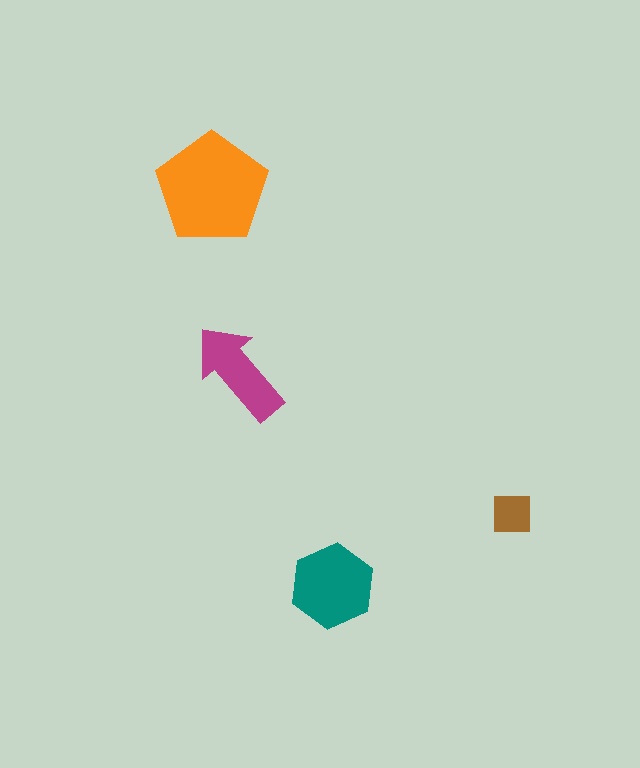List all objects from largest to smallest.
The orange pentagon, the teal hexagon, the magenta arrow, the brown square.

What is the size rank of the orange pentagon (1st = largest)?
1st.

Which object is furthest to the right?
The brown square is rightmost.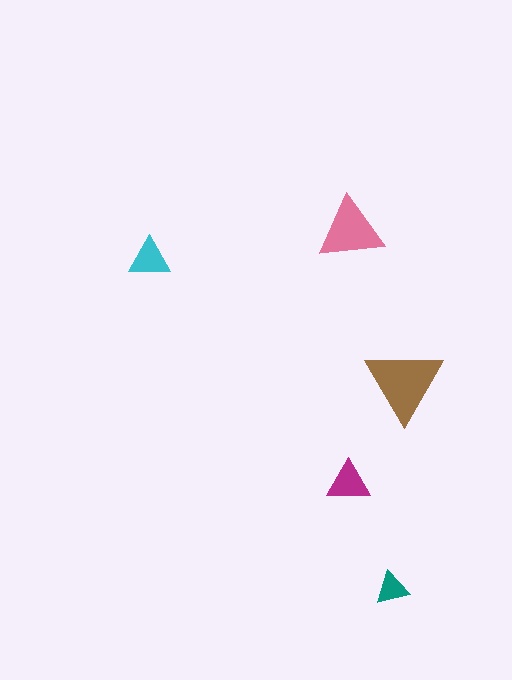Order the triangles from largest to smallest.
the brown one, the pink one, the magenta one, the cyan one, the teal one.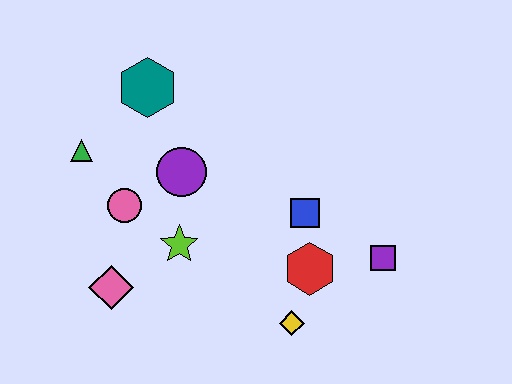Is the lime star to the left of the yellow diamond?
Yes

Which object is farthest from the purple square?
The green triangle is farthest from the purple square.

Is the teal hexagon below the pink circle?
No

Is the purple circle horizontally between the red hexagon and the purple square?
No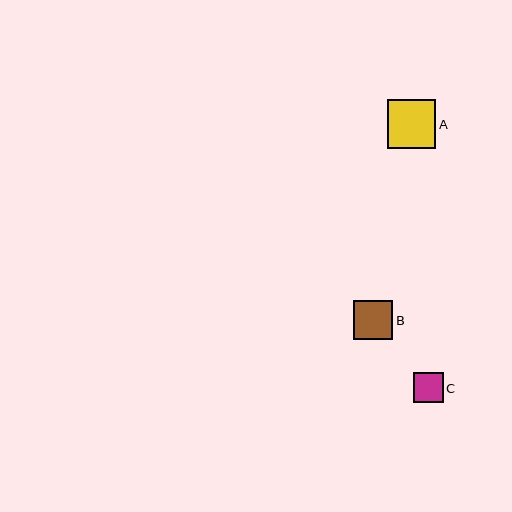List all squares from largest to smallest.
From largest to smallest: A, B, C.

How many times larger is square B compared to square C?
Square B is approximately 1.3 times the size of square C.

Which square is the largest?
Square A is the largest with a size of approximately 49 pixels.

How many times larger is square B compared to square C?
Square B is approximately 1.3 times the size of square C.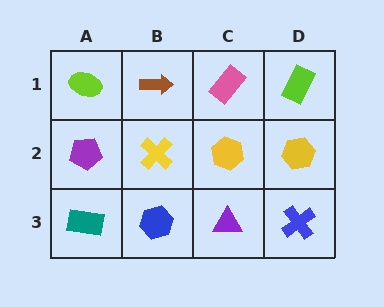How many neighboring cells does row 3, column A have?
2.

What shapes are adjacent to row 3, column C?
A yellow hexagon (row 2, column C), a blue hexagon (row 3, column B), a blue cross (row 3, column D).